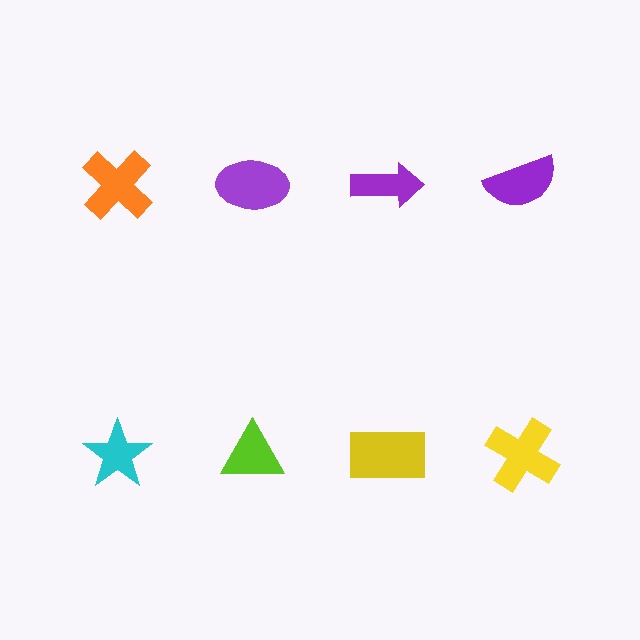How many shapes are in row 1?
4 shapes.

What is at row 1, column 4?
A purple semicircle.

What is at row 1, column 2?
A purple ellipse.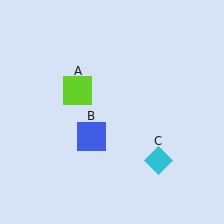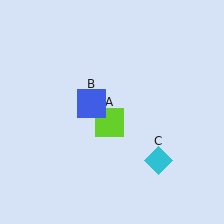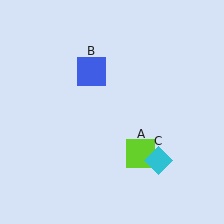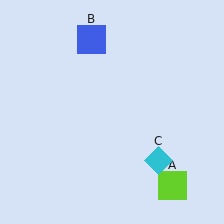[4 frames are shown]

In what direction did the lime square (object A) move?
The lime square (object A) moved down and to the right.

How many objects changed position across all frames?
2 objects changed position: lime square (object A), blue square (object B).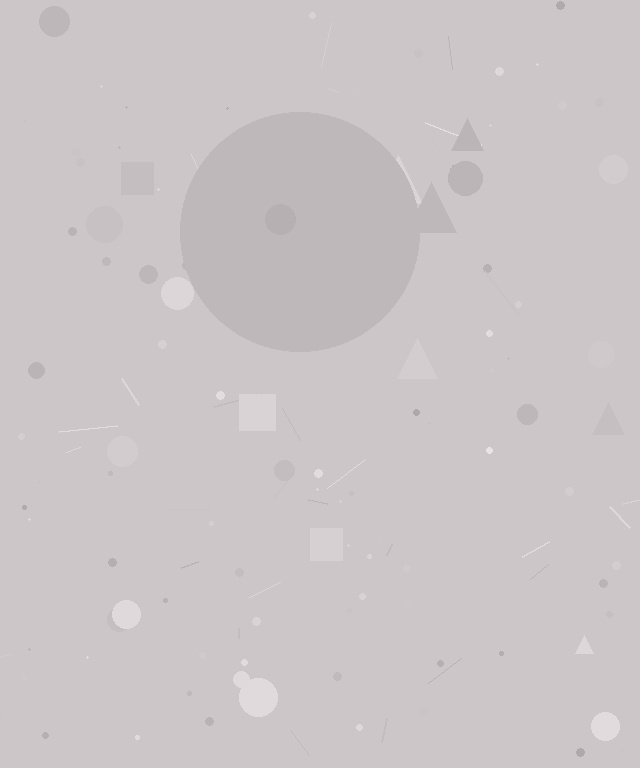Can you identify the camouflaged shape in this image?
The camouflaged shape is a circle.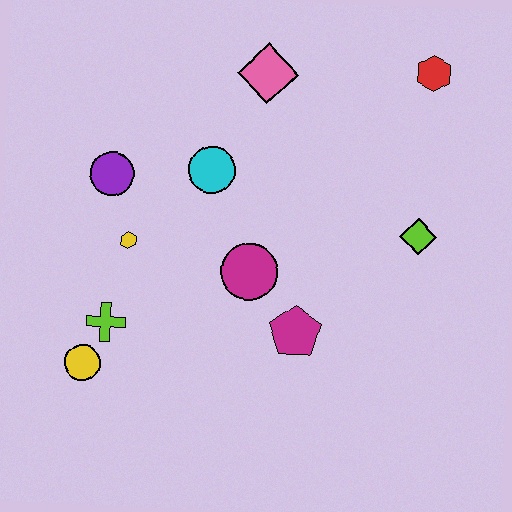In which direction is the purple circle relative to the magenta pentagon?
The purple circle is to the left of the magenta pentagon.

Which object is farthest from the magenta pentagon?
The red hexagon is farthest from the magenta pentagon.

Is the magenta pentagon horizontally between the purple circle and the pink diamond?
No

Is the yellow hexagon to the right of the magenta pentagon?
No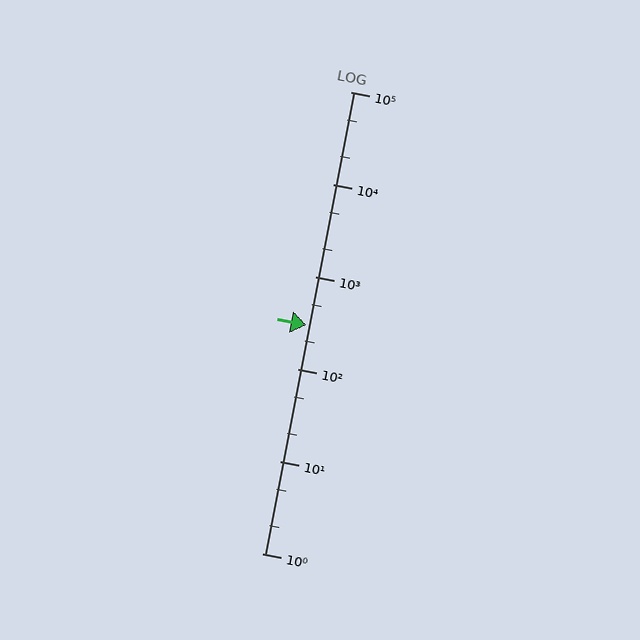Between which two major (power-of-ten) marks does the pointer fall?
The pointer is between 100 and 1000.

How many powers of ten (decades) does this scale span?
The scale spans 5 decades, from 1 to 100000.